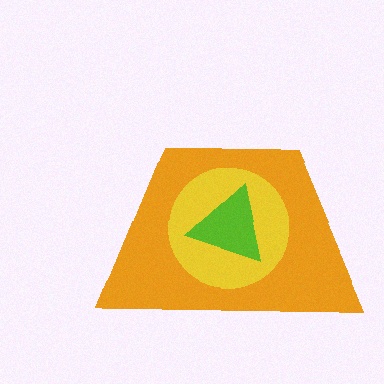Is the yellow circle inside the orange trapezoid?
Yes.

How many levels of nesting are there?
3.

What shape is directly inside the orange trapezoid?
The yellow circle.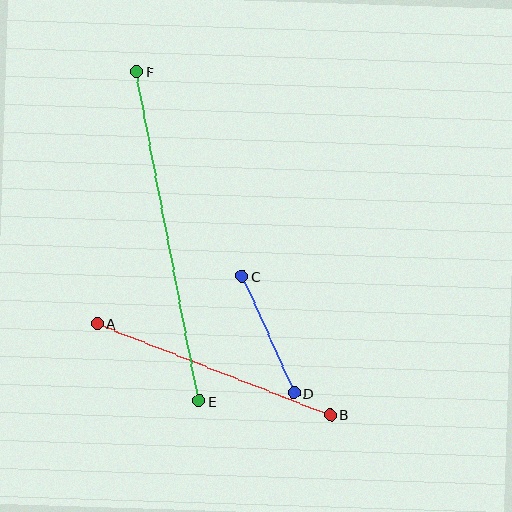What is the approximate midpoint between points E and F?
The midpoint is at approximately (168, 236) pixels.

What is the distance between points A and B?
The distance is approximately 251 pixels.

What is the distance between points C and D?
The distance is approximately 128 pixels.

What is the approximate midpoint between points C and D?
The midpoint is at approximately (268, 335) pixels.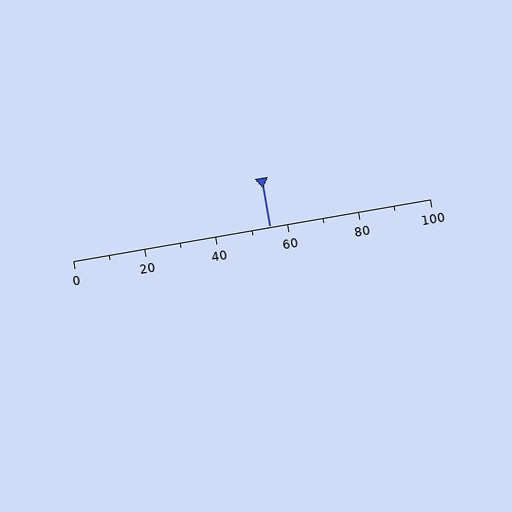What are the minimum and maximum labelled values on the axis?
The axis runs from 0 to 100.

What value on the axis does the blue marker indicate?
The marker indicates approximately 55.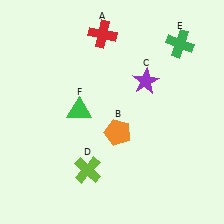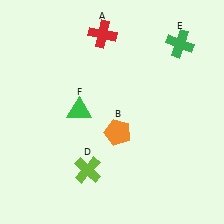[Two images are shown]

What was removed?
The purple star (C) was removed in Image 2.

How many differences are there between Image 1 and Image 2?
There is 1 difference between the two images.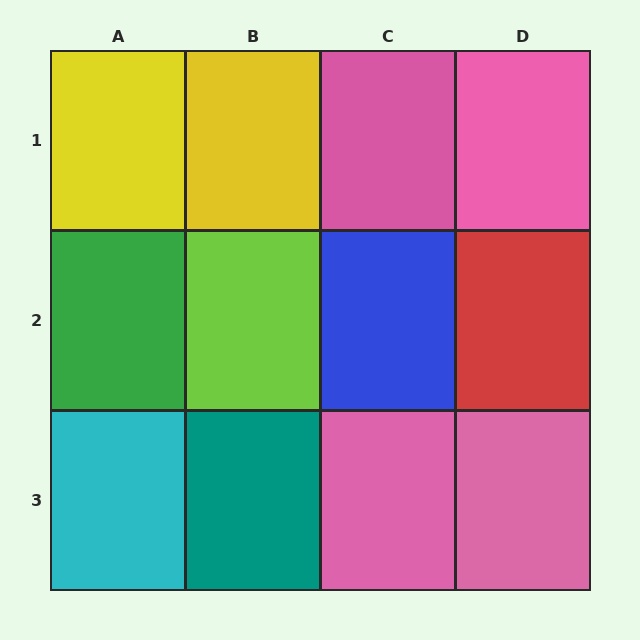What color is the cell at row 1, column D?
Pink.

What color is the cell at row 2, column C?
Blue.